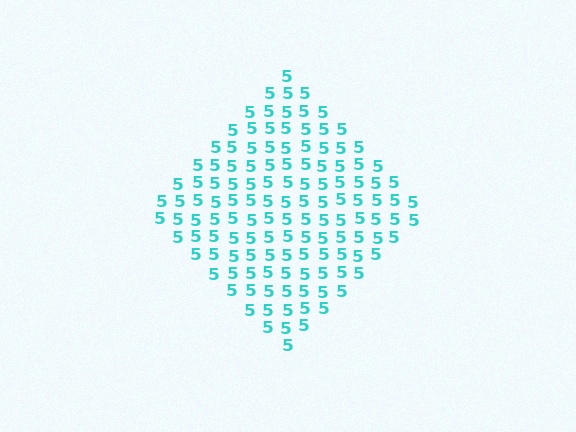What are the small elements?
The small elements are digit 5's.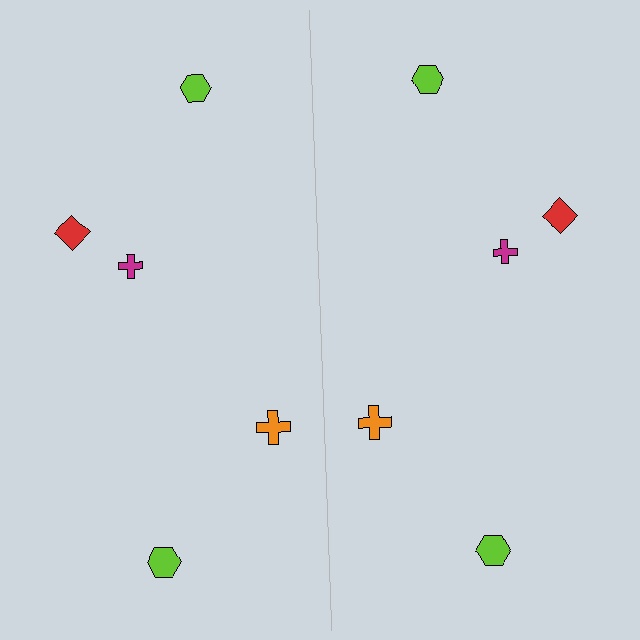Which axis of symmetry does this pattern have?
The pattern has a vertical axis of symmetry running through the center of the image.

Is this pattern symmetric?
Yes, this pattern has bilateral (reflection) symmetry.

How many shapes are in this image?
There are 10 shapes in this image.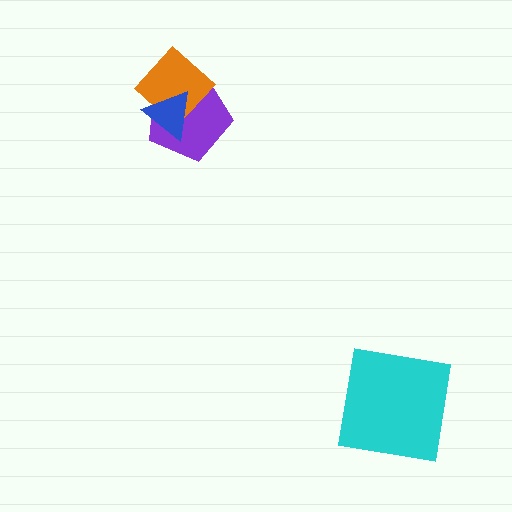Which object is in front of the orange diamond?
The blue triangle is in front of the orange diamond.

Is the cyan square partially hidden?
No, no other shape covers it.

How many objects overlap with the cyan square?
0 objects overlap with the cyan square.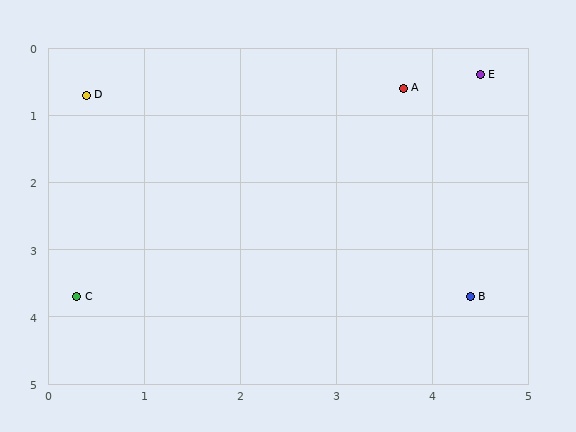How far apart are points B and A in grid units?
Points B and A are about 3.2 grid units apart.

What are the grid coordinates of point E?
Point E is at approximately (4.5, 0.4).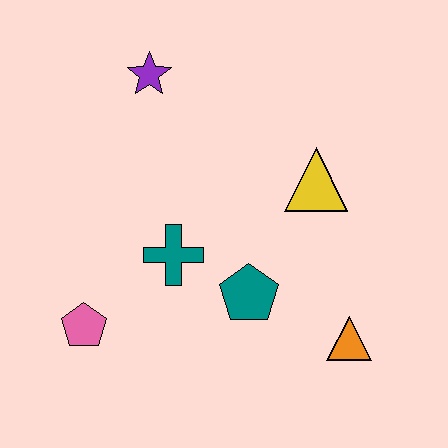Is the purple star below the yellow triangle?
No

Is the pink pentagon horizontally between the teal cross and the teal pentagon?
No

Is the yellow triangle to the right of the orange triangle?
No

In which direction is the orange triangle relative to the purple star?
The orange triangle is below the purple star.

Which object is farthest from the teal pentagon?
The purple star is farthest from the teal pentagon.